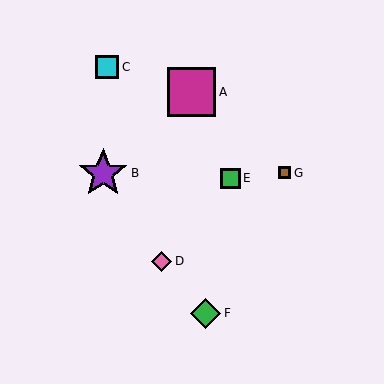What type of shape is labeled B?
Shape B is a purple star.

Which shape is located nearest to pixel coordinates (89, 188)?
The purple star (labeled B) at (103, 174) is nearest to that location.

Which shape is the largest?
The purple star (labeled B) is the largest.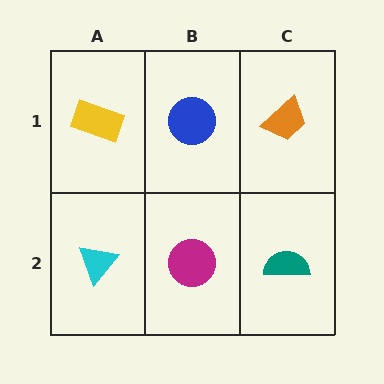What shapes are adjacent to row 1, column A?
A cyan triangle (row 2, column A), a blue circle (row 1, column B).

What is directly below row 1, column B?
A magenta circle.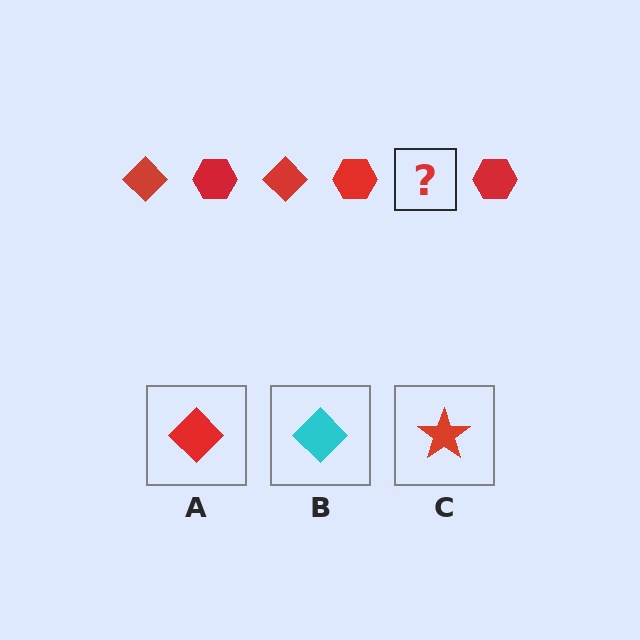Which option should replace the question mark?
Option A.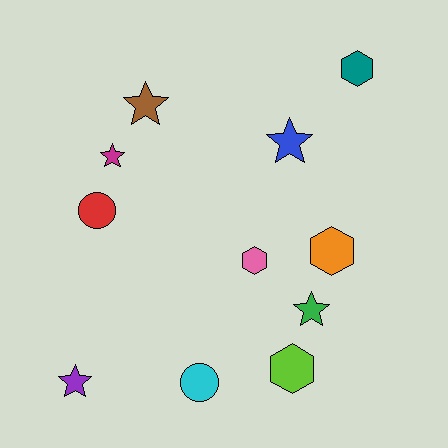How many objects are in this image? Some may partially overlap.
There are 11 objects.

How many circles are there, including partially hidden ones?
There are 2 circles.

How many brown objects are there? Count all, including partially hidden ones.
There is 1 brown object.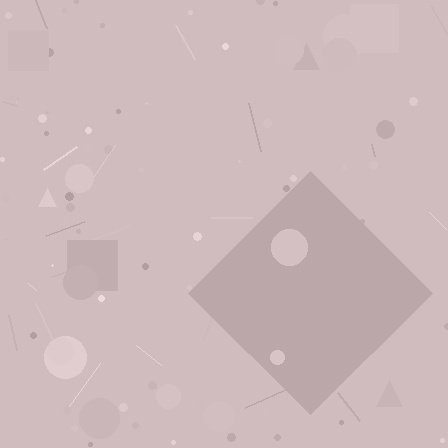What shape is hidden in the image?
A diamond is hidden in the image.